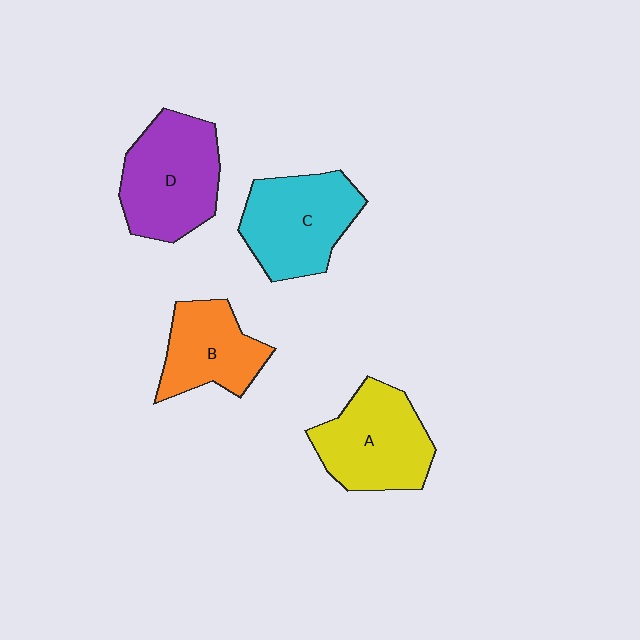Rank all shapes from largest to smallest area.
From largest to smallest: D (purple), C (cyan), A (yellow), B (orange).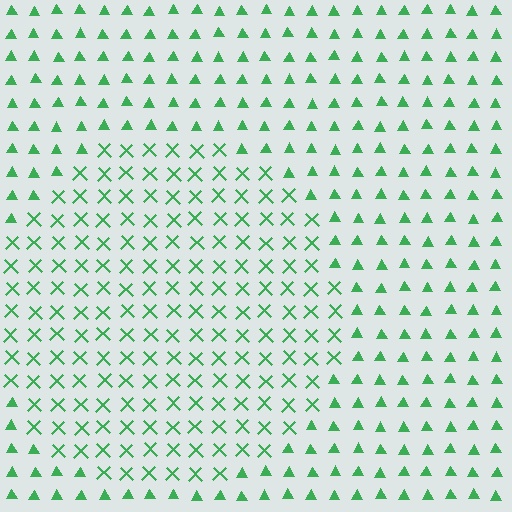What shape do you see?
I see a circle.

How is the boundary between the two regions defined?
The boundary is defined by a change in element shape: X marks inside vs. triangles outside. All elements share the same color and spacing.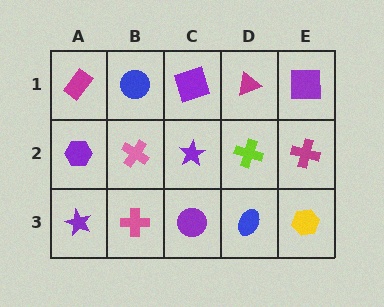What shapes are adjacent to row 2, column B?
A blue circle (row 1, column B), a pink cross (row 3, column B), a purple hexagon (row 2, column A), a purple star (row 2, column C).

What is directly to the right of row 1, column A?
A blue circle.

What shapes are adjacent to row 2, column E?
A purple square (row 1, column E), a yellow hexagon (row 3, column E), a lime cross (row 2, column D).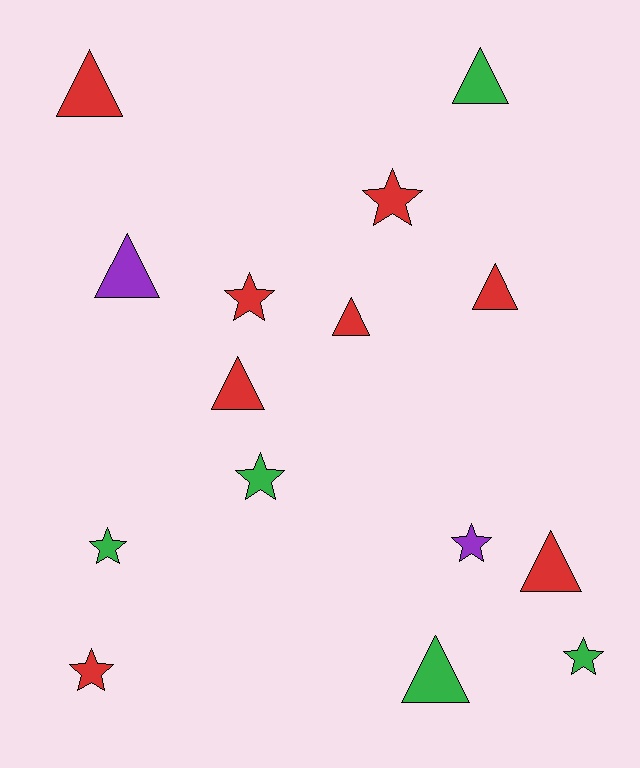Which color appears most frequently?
Red, with 8 objects.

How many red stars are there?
There are 3 red stars.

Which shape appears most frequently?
Triangle, with 8 objects.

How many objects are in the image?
There are 15 objects.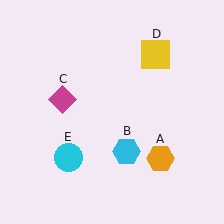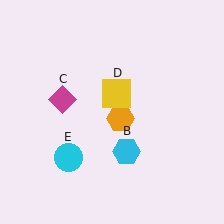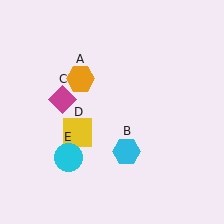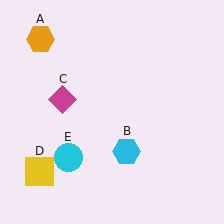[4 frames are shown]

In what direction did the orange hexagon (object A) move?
The orange hexagon (object A) moved up and to the left.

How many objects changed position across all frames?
2 objects changed position: orange hexagon (object A), yellow square (object D).